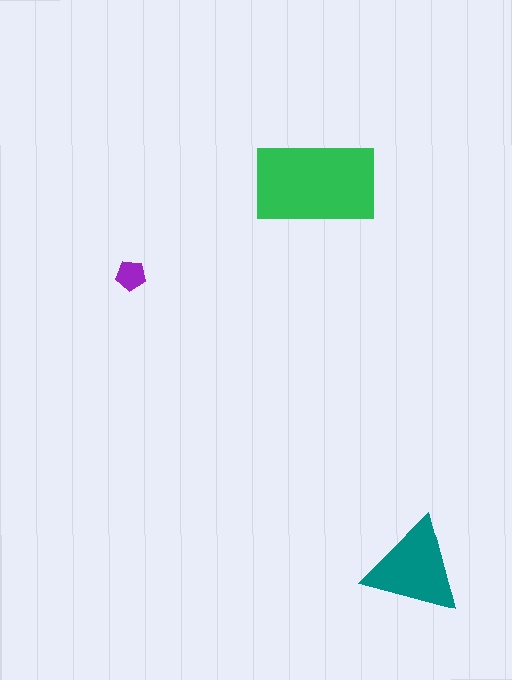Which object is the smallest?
The purple pentagon.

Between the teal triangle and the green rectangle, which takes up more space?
The green rectangle.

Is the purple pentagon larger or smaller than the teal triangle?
Smaller.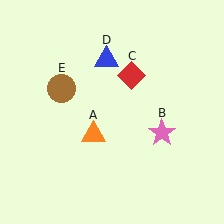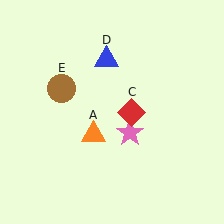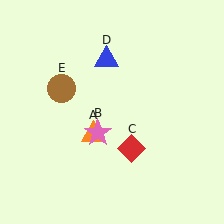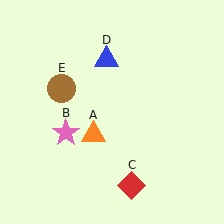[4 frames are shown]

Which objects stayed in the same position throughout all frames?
Orange triangle (object A) and blue triangle (object D) and brown circle (object E) remained stationary.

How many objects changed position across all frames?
2 objects changed position: pink star (object B), red diamond (object C).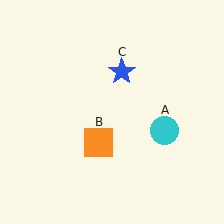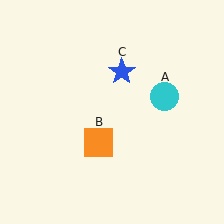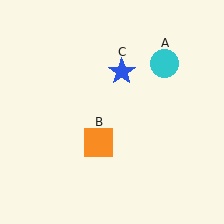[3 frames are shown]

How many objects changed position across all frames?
1 object changed position: cyan circle (object A).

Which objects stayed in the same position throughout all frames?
Orange square (object B) and blue star (object C) remained stationary.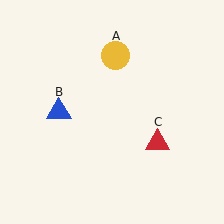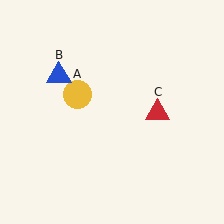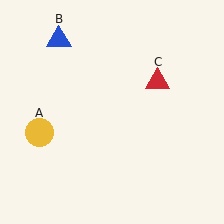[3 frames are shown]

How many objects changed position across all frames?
3 objects changed position: yellow circle (object A), blue triangle (object B), red triangle (object C).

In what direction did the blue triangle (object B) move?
The blue triangle (object B) moved up.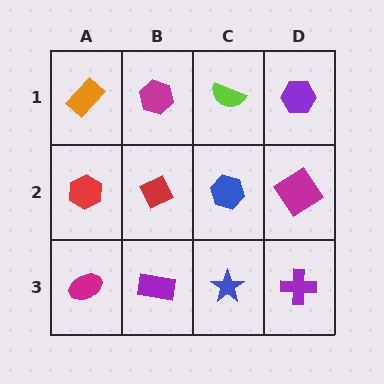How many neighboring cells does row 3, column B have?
3.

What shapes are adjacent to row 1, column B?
A red diamond (row 2, column B), an orange rectangle (row 1, column A), a lime semicircle (row 1, column C).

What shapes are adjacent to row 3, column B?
A red diamond (row 2, column B), a magenta ellipse (row 3, column A), a blue star (row 3, column C).